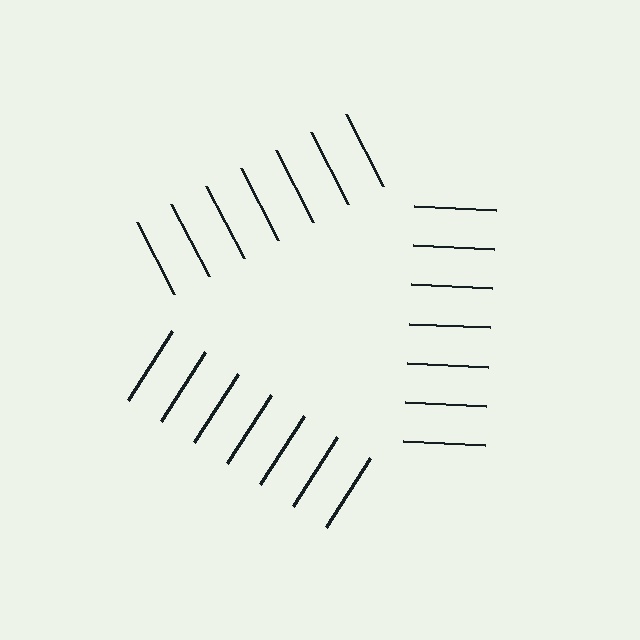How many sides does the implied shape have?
3 sides — the line-ends trace a triangle.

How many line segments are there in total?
21 — 7 along each of the 3 edges.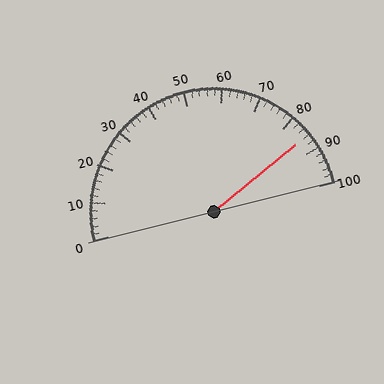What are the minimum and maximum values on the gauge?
The gauge ranges from 0 to 100.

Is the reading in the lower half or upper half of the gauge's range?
The reading is in the upper half of the range (0 to 100).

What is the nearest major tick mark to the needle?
The nearest major tick mark is 90.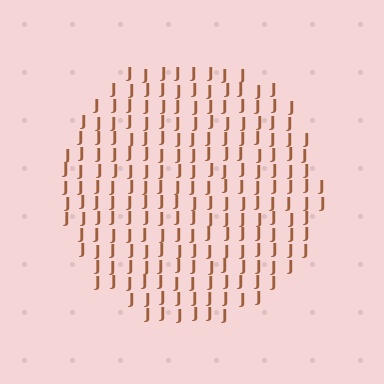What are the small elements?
The small elements are letter J's.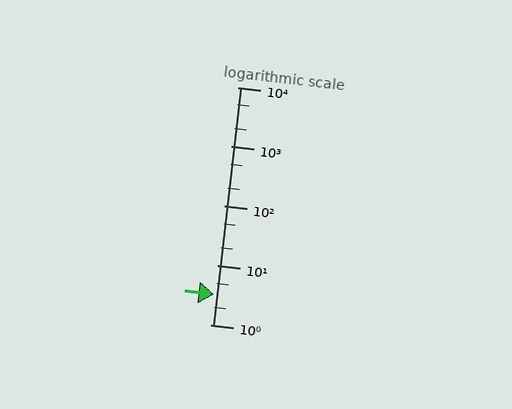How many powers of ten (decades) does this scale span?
The scale spans 4 decades, from 1 to 10000.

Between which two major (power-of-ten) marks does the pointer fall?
The pointer is between 1 and 10.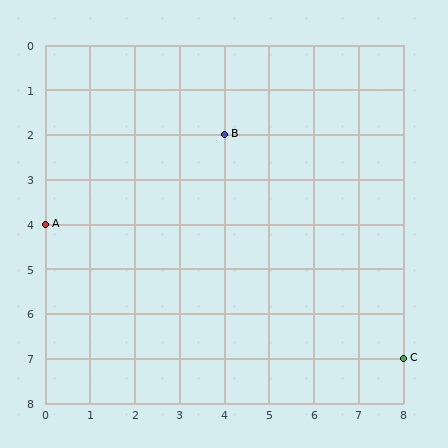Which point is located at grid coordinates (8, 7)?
Point C is at (8, 7).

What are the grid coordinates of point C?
Point C is at grid coordinates (8, 7).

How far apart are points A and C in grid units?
Points A and C are 8 columns and 3 rows apart (about 8.5 grid units diagonally).